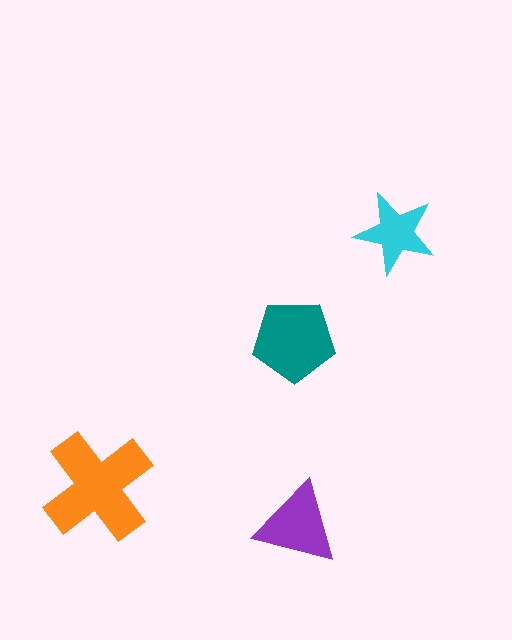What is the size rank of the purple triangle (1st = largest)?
3rd.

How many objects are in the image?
There are 4 objects in the image.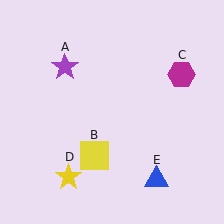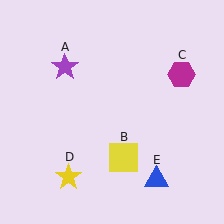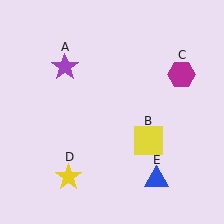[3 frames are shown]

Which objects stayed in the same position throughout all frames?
Purple star (object A) and magenta hexagon (object C) and yellow star (object D) and blue triangle (object E) remained stationary.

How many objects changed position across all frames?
1 object changed position: yellow square (object B).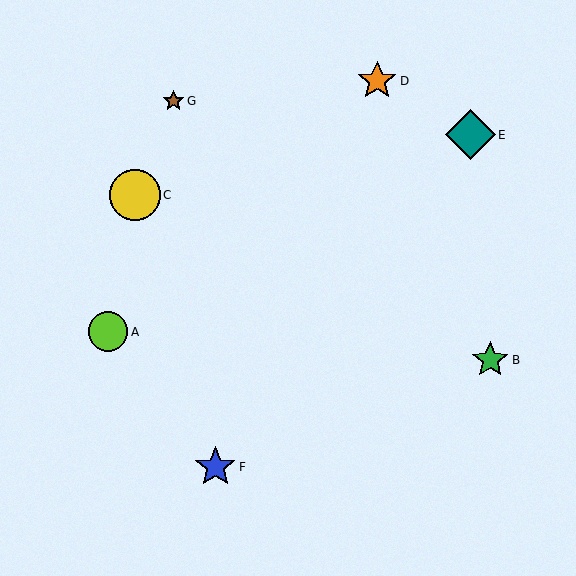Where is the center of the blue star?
The center of the blue star is at (215, 467).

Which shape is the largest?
The yellow circle (labeled C) is the largest.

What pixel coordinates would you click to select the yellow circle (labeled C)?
Click at (135, 195) to select the yellow circle C.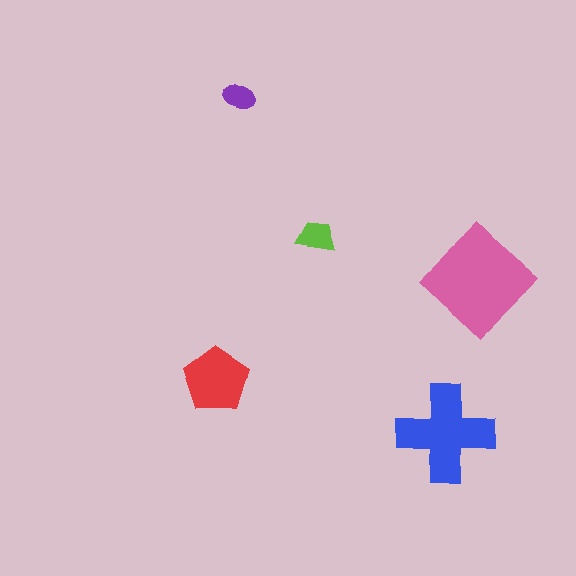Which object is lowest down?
The blue cross is bottommost.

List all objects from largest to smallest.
The pink diamond, the blue cross, the red pentagon, the lime trapezoid, the purple ellipse.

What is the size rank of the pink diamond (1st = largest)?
1st.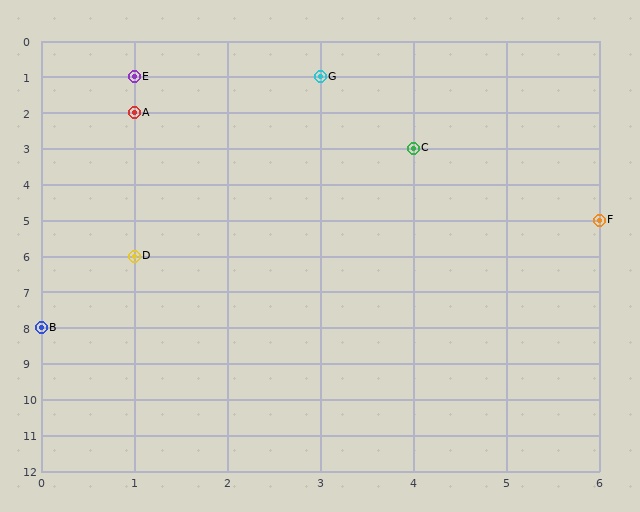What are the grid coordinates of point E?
Point E is at grid coordinates (1, 1).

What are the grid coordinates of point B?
Point B is at grid coordinates (0, 8).